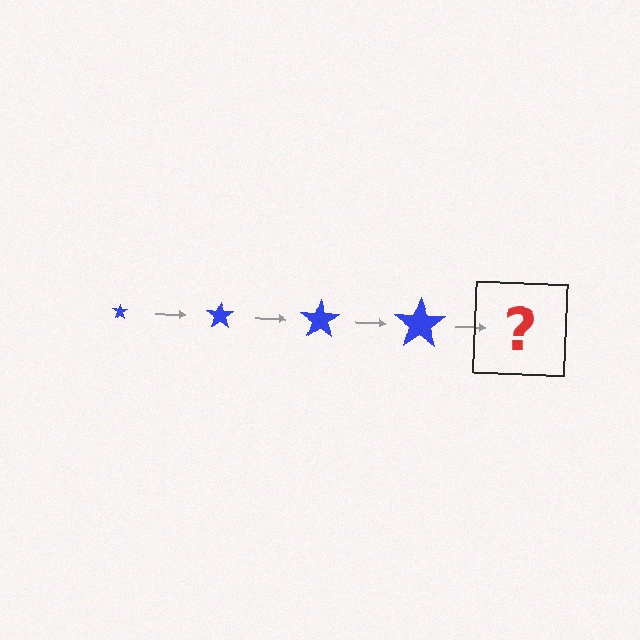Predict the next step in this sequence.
The next step is a blue star, larger than the previous one.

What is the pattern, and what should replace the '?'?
The pattern is that the star gets progressively larger each step. The '?' should be a blue star, larger than the previous one.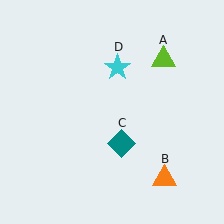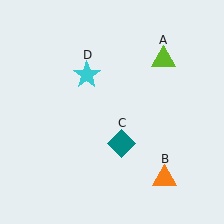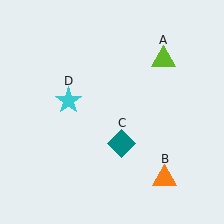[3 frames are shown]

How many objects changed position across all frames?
1 object changed position: cyan star (object D).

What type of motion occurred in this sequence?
The cyan star (object D) rotated counterclockwise around the center of the scene.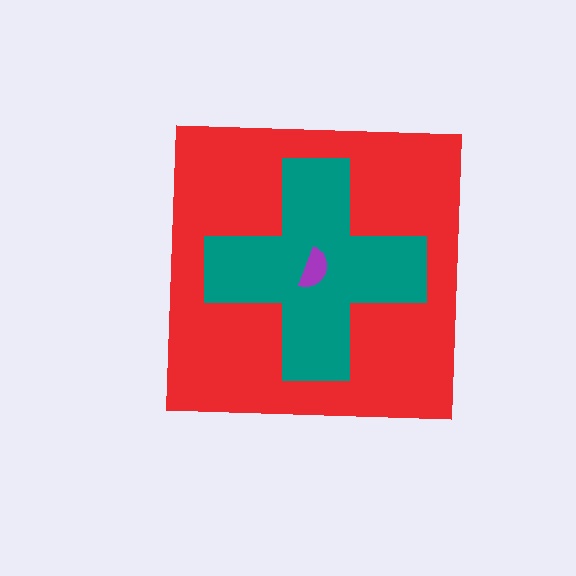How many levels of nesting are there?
3.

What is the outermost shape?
The red square.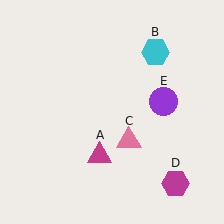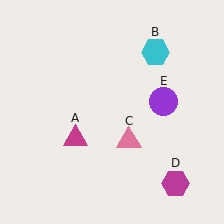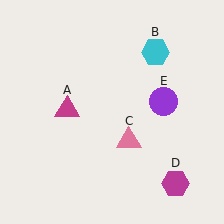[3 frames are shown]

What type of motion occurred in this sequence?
The magenta triangle (object A) rotated clockwise around the center of the scene.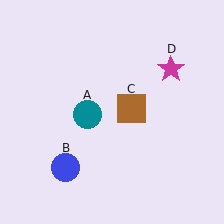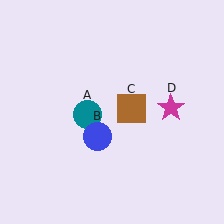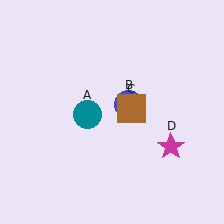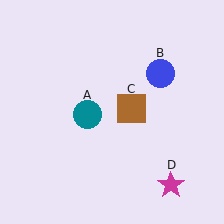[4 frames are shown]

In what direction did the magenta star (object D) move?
The magenta star (object D) moved down.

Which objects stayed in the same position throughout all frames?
Teal circle (object A) and brown square (object C) remained stationary.